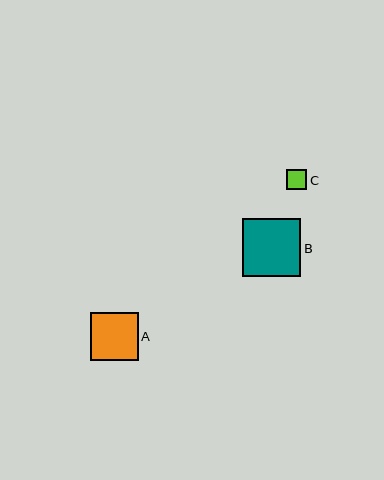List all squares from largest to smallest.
From largest to smallest: B, A, C.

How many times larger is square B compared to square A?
Square B is approximately 1.2 times the size of square A.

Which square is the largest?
Square B is the largest with a size of approximately 58 pixels.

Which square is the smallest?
Square C is the smallest with a size of approximately 20 pixels.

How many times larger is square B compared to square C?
Square B is approximately 2.9 times the size of square C.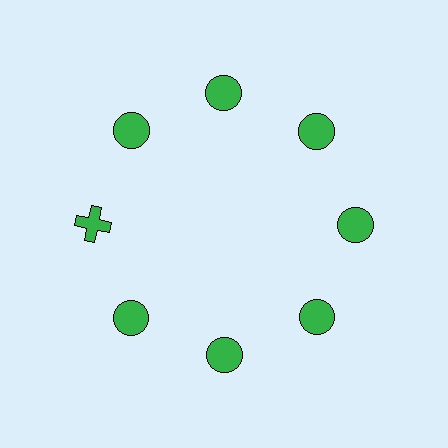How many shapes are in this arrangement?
There are 8 shapes arranged in a ring pattern.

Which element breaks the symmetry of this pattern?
The green cross at roughly the 9 o'clock position breaks the symmetry. All other shapes are green circles.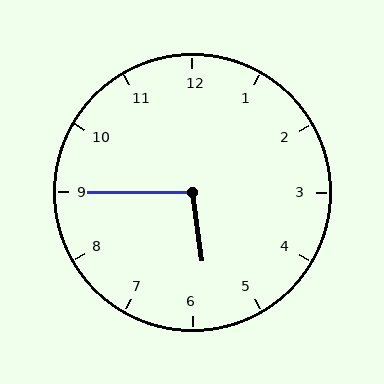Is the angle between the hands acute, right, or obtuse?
It is obtuse.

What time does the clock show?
5:45.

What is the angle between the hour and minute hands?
Approximately 98 degrees.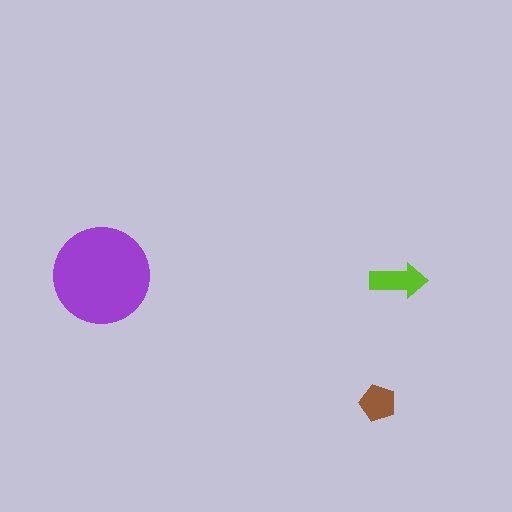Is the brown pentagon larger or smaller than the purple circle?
Smaller.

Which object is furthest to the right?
The lime arrow is rightmost.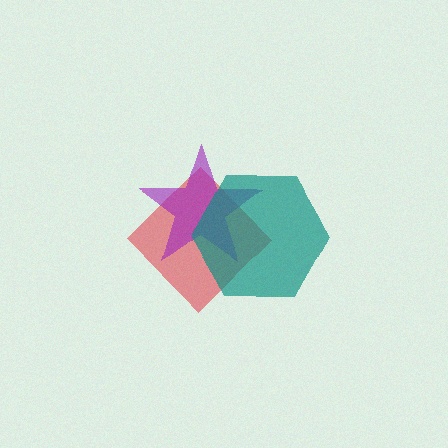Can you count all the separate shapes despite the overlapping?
Yes, there are 3 separate shapes.